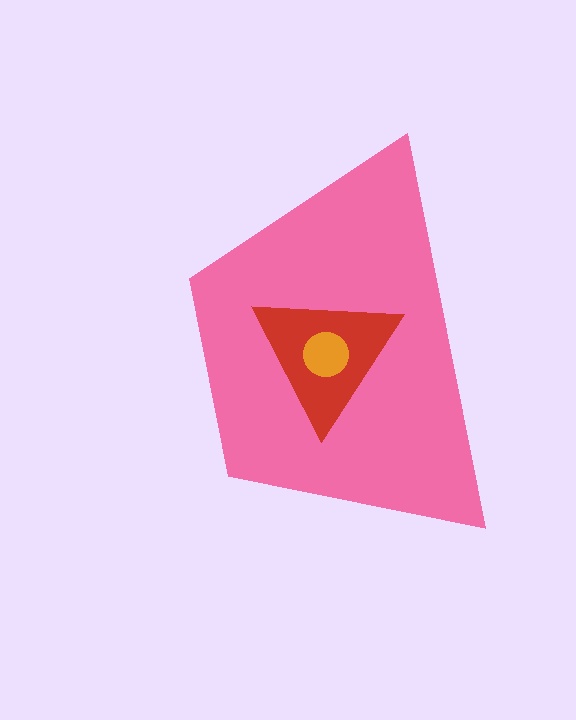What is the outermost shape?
The pink trapezoid.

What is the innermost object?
The orange circle.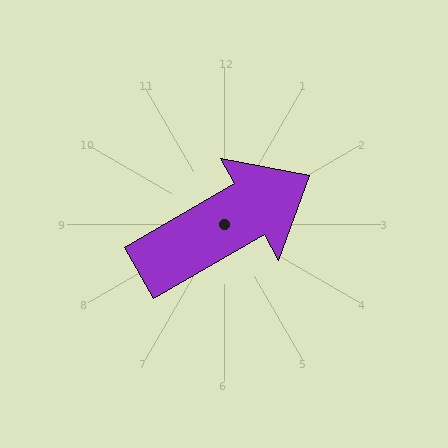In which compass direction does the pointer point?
Northeast.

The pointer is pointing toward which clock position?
Roughly 2 o'clock.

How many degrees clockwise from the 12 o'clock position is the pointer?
Approximately 60 degrees.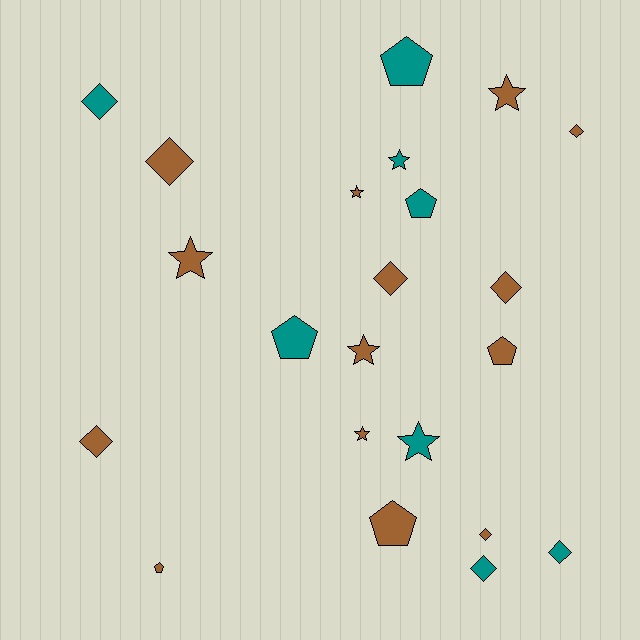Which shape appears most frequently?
Diamond, with 9 objects.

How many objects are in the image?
There are 22 objects.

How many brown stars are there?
There are 5 brown stars.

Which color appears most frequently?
Brown, with 14 objects.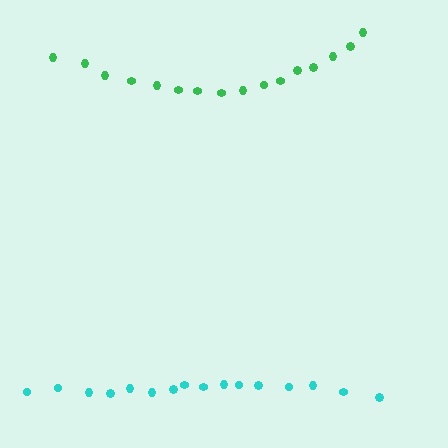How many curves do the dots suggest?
There are 2 distinct paths.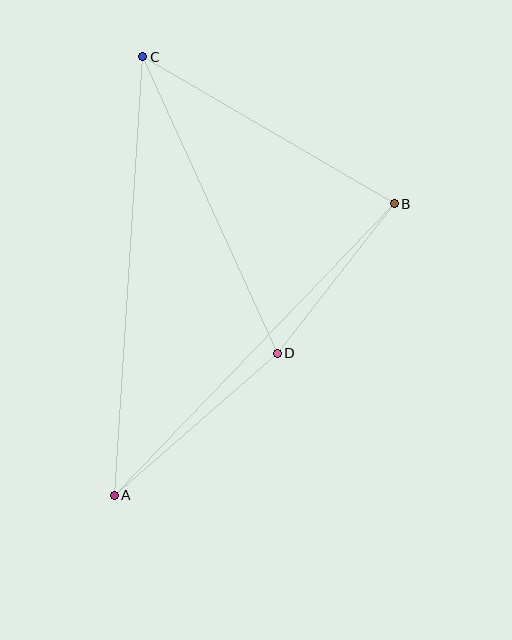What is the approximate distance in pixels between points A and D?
The distance between A and D is approximately 217 pixels.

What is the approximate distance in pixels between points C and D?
The distance between C and D is approximately 325 pixels.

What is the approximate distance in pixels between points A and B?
The distance between A and B is approximately 404 pixels.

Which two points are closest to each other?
Points B and D are closest to each other.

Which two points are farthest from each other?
Points A and C are farthest from each other.